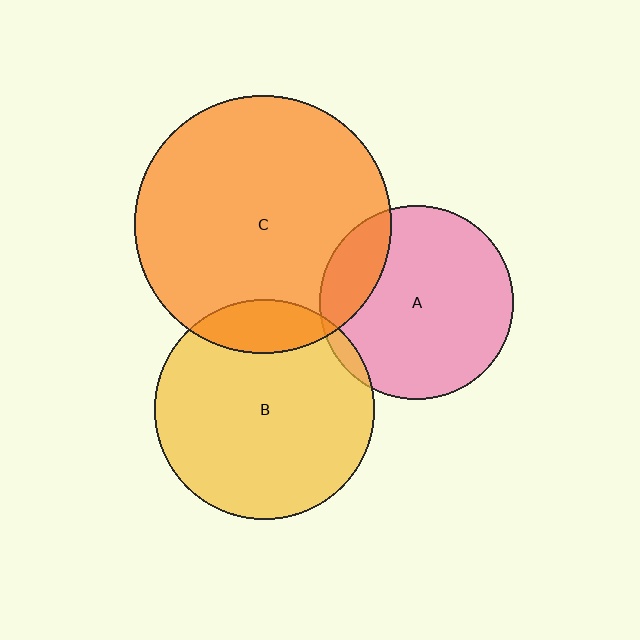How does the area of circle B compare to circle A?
Approximately 1.3 times.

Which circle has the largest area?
Circle C (orange).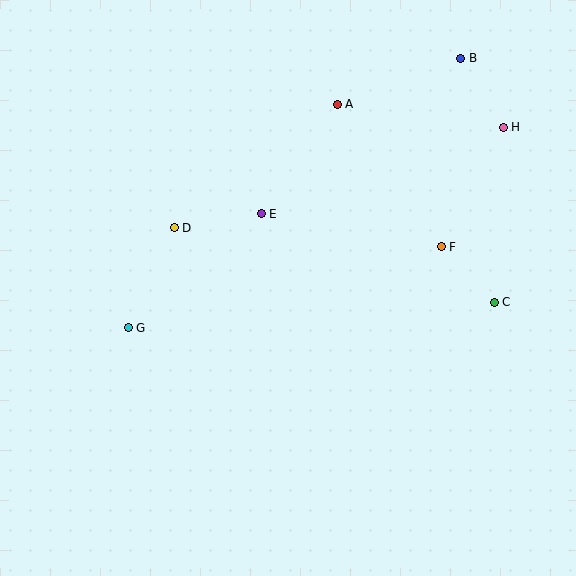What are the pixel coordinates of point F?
Point F is at (441, 247).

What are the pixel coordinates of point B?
Point B is at (461, 58).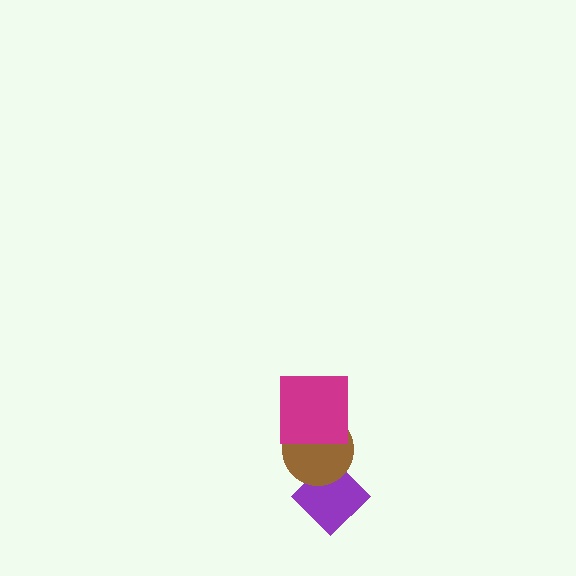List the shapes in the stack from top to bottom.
From top to bottom: the magenta square, the brown circle, the purple diamond.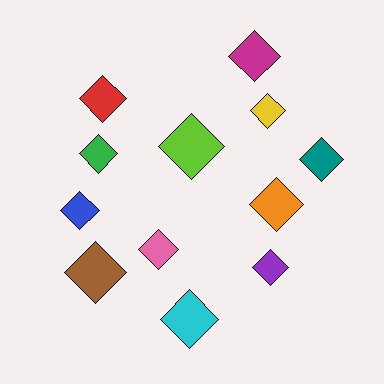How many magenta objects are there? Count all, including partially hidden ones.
There is 1 magenta object.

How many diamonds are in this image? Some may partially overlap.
There are 12 diamonds.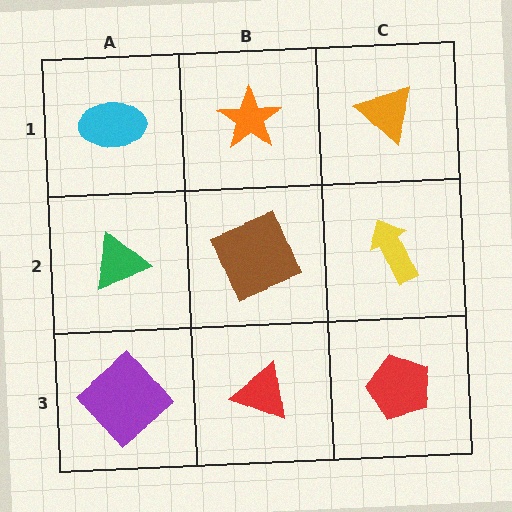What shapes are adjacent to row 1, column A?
A green triangle (row 2, column A), an orange star (row 1, column B).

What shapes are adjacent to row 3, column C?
A yellow arrow (row 2, column C), a red triangle (row 3, column B).